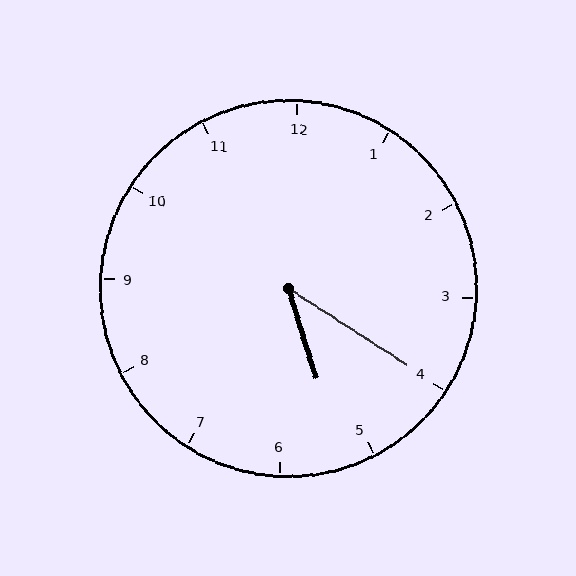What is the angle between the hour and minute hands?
Approximately 40 degrees.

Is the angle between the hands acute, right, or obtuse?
It is acute.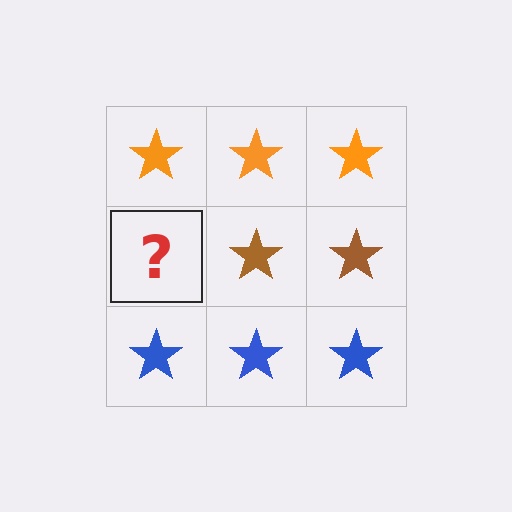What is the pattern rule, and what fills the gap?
The rule is that each row has a consistent color. The gap should be filled with a brown star.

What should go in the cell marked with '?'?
The missing cell should contain a brown star.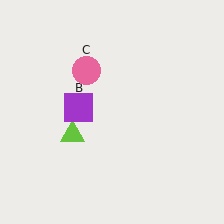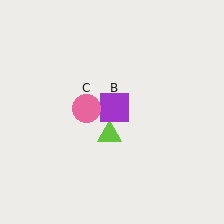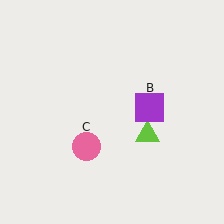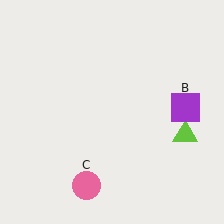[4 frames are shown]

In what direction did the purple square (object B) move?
The purple square (object B) moved right.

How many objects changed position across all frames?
3 objects changed position: lime triangle (object A), purple square (object B), pink circle (object C).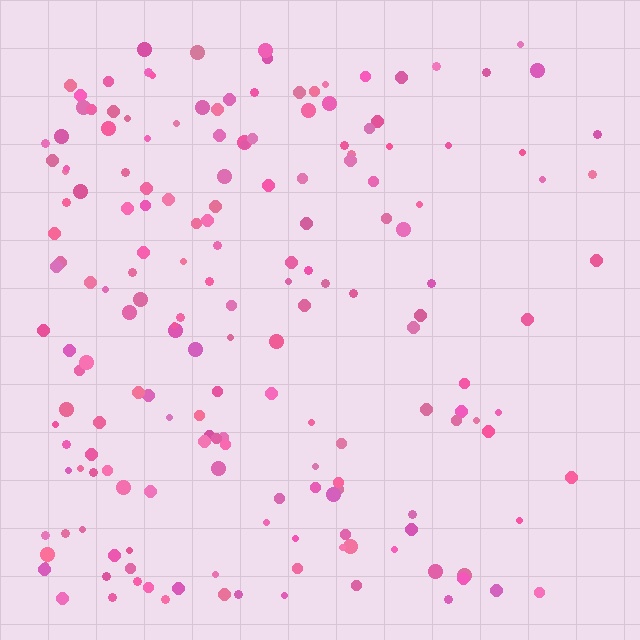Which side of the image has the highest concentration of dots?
The left.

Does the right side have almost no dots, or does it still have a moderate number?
Still a moderate number, just noticeably fewer than the left.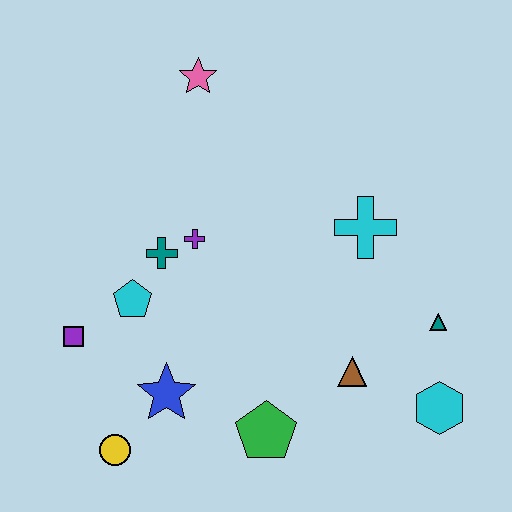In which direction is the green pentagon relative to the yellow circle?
The green pentagon is to the right of the yellow circle.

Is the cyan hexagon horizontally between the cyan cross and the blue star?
No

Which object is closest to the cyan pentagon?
The teal cross is closest to the cyan pentagon.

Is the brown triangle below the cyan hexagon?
No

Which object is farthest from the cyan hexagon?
The pink star is farthest from the cyan hexagon.